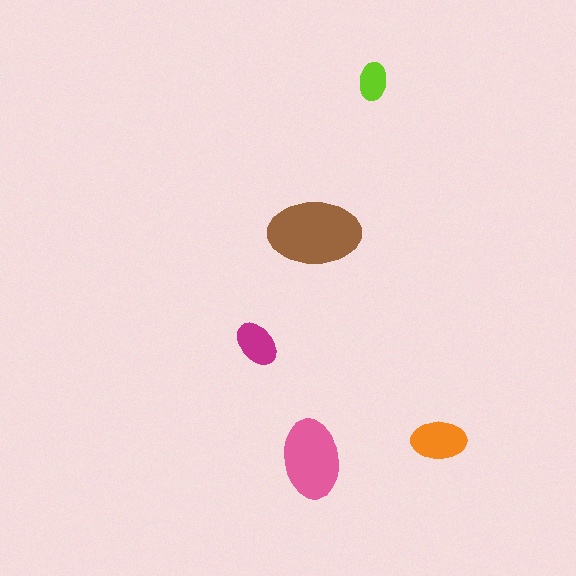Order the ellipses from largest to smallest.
the brown one, the pink one, the orange one, the magenta one, the lime one.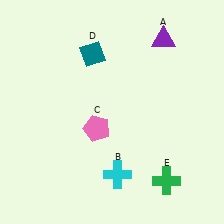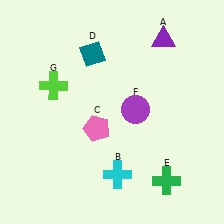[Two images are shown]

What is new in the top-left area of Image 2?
A lime cross (G) was added in the top-left area of Image 2.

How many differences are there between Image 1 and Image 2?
There are 2 differences between the two images.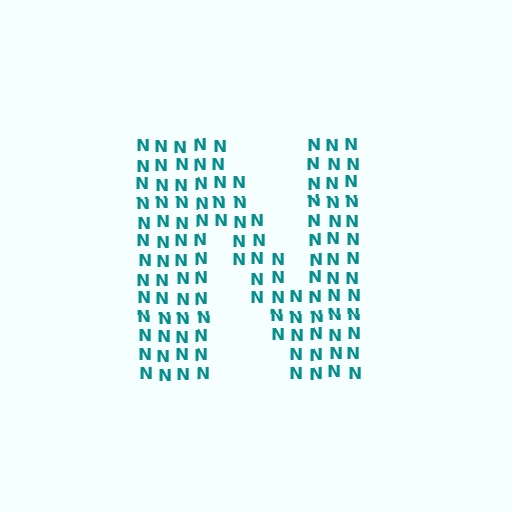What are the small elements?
The small elements are letter N's.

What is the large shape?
The large shape is the letter N.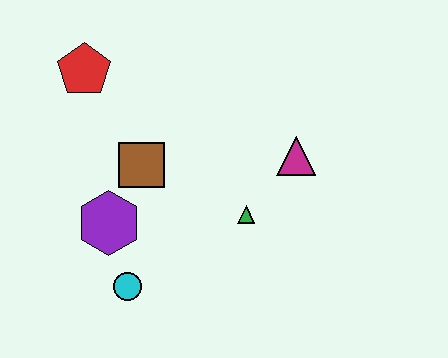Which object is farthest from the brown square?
The magenta triangle is farthest from the brown square.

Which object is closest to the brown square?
The purple hexagon is closest to the brown square.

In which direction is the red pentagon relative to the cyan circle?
The red pentagon is above the cyan circle.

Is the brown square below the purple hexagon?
No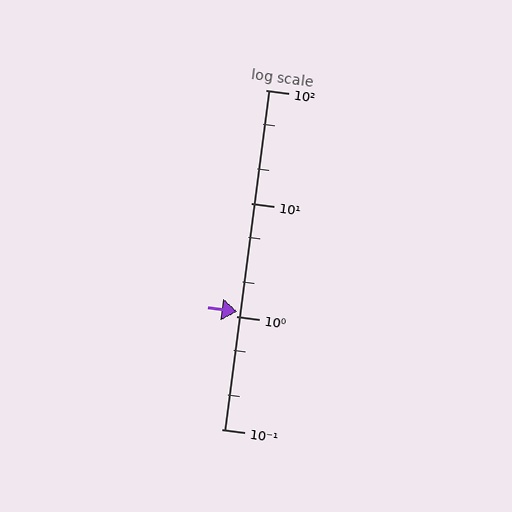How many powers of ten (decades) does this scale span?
The scale spans 3 decades, from 0.1 to 100.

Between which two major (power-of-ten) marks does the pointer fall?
The pointer is between 1 and 10.